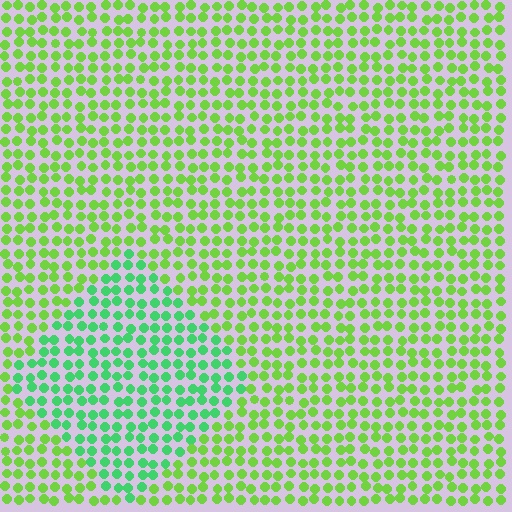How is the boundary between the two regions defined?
The boundary is defined purely by a slight shift in hue (about 38 degrees). Spacing, size, and orientation are identical on both sides.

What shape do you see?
I see a diamond.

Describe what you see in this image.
The image is filled with small lime elements in a uniform arrangement. A diamond-shaped region is visible where the elements are tinted to a slightly different hue, forming a subtle color boundary.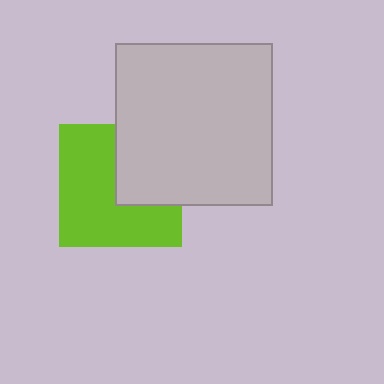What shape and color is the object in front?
The object in front is a light gray rectangle.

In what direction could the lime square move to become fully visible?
The lime square could move toward the lower-left. That would shift it out from behind the light gray rectangle entirely.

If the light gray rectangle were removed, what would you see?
You would see the complete lime square.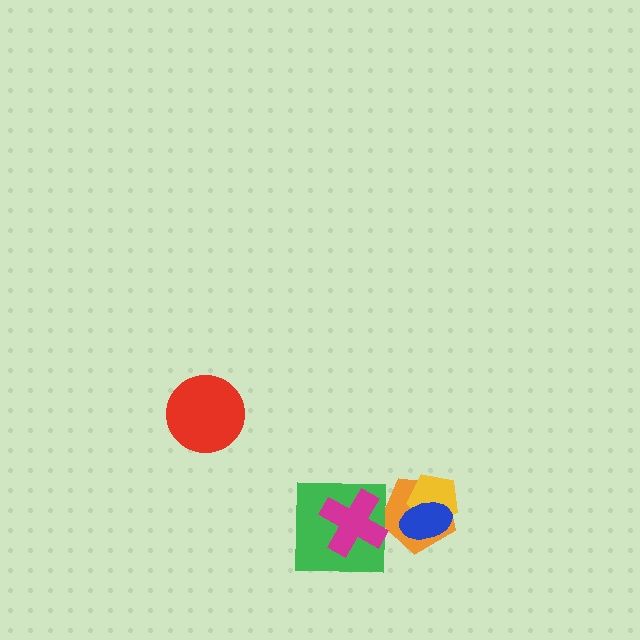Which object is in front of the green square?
The magenta cross is in front of the green square.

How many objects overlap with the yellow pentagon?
2 objects overlap with the yellow pentagon.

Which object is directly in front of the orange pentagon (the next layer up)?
The yellow pentagon is directly in front of the orange pentagon.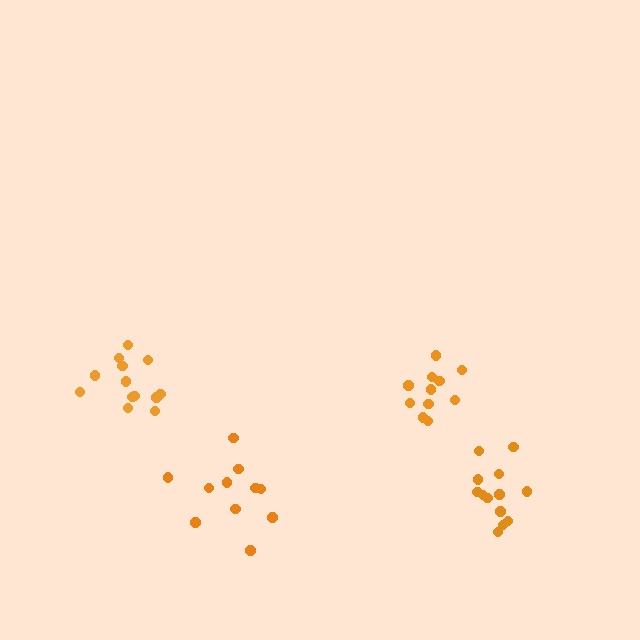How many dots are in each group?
Group 1: 11 dots, Group 2: 13 dots, Group 3: 11 dots, Group 4: 13 dots (48 total).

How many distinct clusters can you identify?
There are 4 distinct clusters.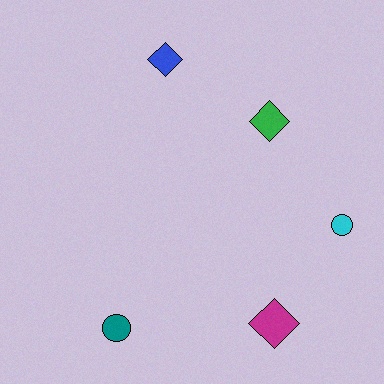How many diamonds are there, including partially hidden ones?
There are 3 diamonds.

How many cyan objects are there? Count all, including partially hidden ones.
There is 1 cyan object.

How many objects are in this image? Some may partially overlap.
There are 5 objects.